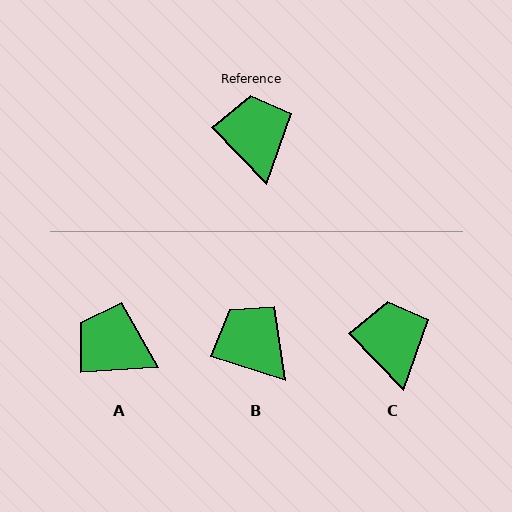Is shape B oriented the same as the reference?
No, it is off by about 28 degrees.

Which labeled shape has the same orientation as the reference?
C.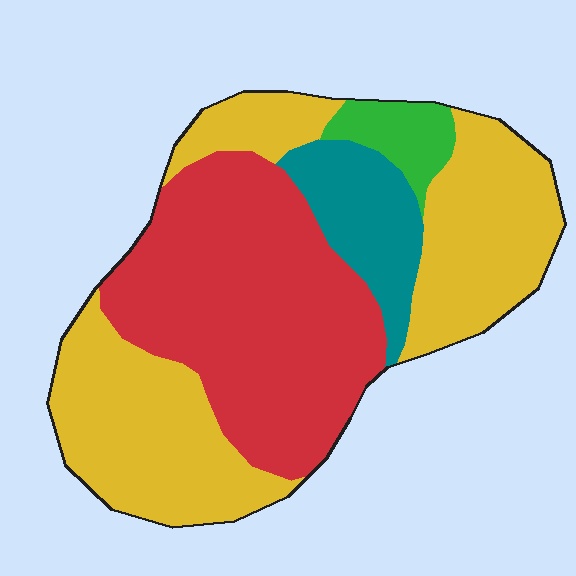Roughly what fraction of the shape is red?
Red takes up about two fifths (2/5) of the shape.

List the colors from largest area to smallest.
From largest to smallest: yellow, red, teal, green.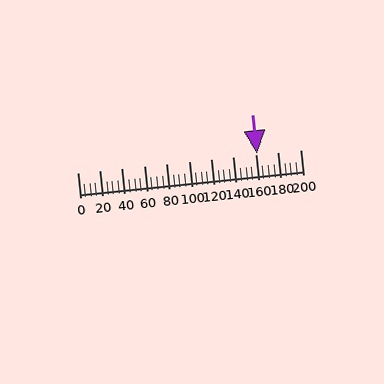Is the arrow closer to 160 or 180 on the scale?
The arrow is closer to 160.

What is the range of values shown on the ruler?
The ruler shows values from 0 to 200.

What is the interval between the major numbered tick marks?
The major tick marks are spaced 20 units apart.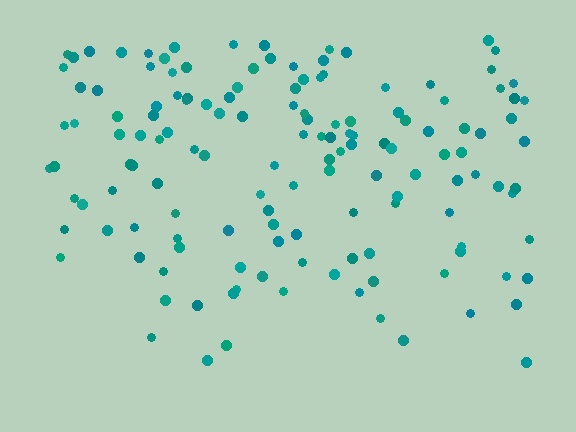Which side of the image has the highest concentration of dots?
The top.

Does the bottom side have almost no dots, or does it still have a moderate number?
Still a moderate number, just noticeably fewer than the top.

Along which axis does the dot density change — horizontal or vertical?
Vertical.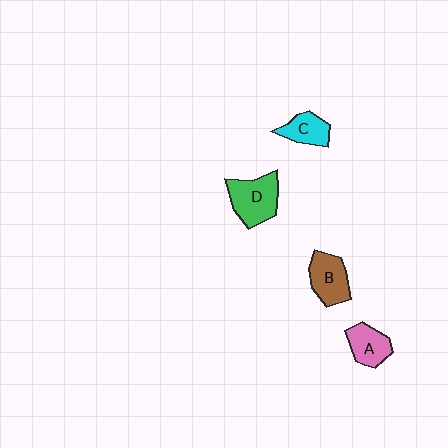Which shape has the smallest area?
Shape C (cyan).